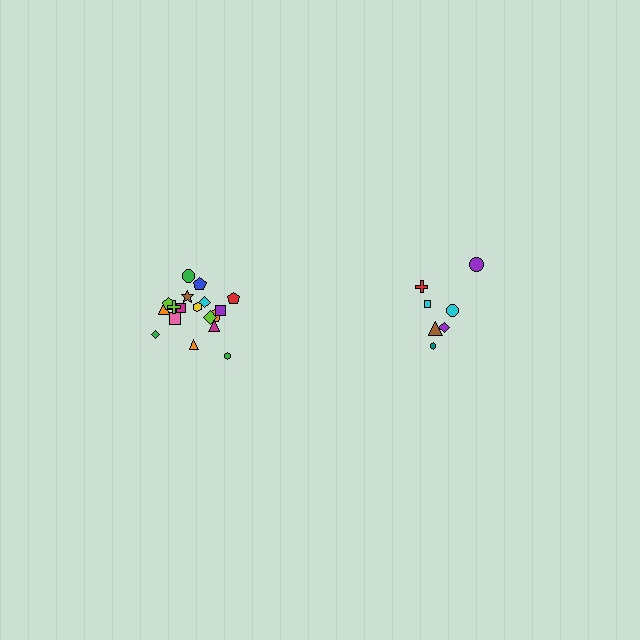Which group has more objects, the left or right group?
The left group.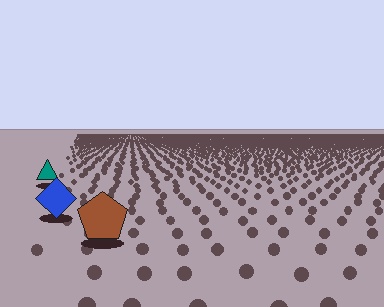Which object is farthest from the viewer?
The teal triangle is farthest from the viewer. It appears smaller and the ground texture around it is denser.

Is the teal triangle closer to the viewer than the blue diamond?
No. The blue diamond is closer — you can tell from the texture gradient: the ground texture is coarser near it.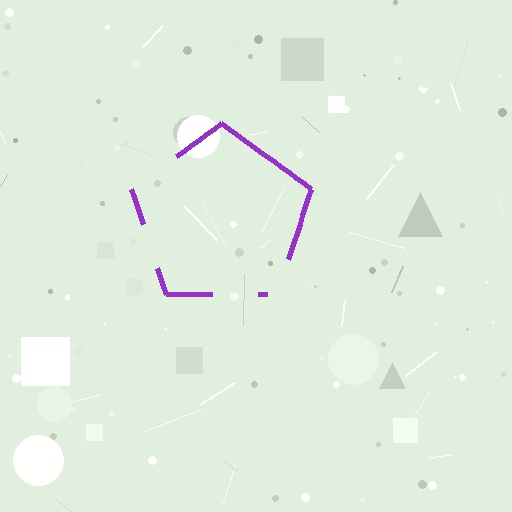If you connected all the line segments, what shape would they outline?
They would outline a pentagon.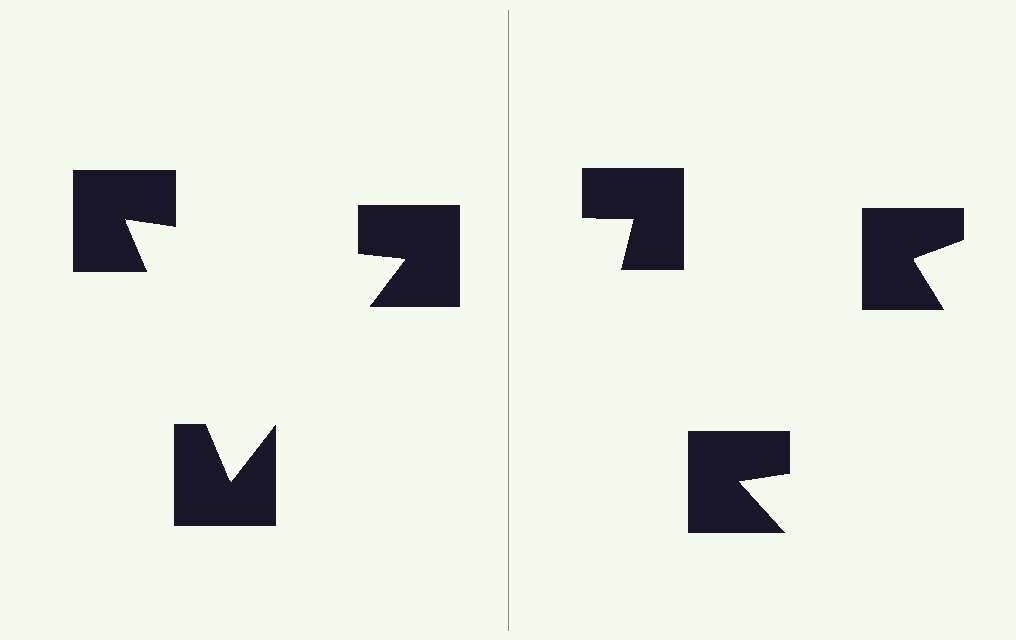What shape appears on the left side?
An illusory triangle.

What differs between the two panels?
The notched squares are positioned identically on both sides; only the wedge orientations differ. On the left they align to a triangle; on the right they are misaligned.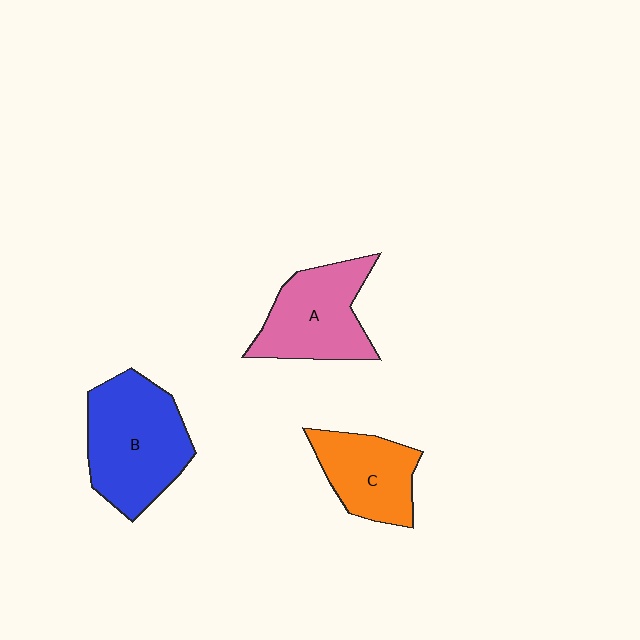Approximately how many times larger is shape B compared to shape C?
Approximately 1.5 times.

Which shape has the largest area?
Shape B (blue).